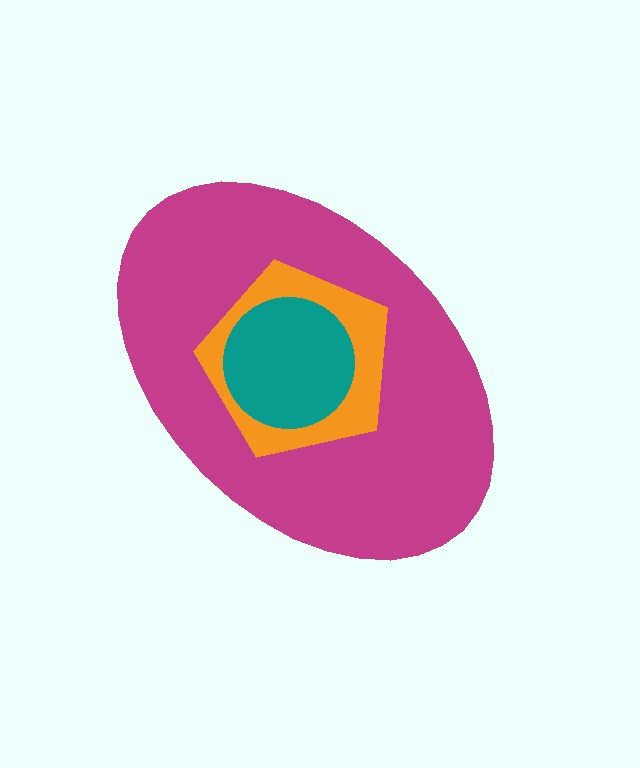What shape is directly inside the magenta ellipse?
The orange pentagon.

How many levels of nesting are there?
3.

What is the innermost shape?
The teal circle.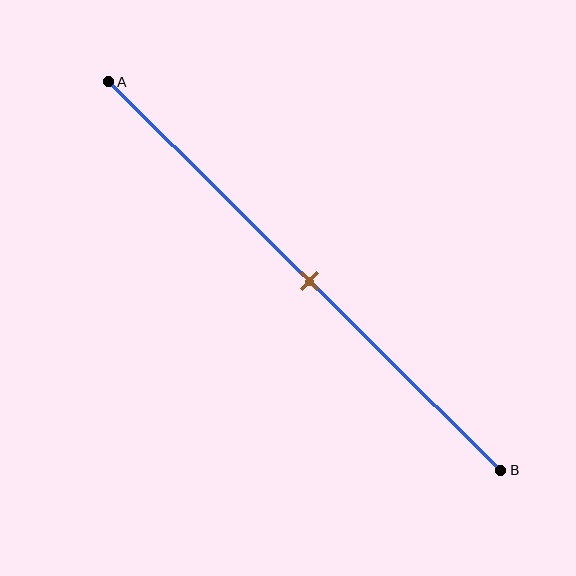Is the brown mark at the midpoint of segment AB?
Yes, the mark is approximately at the midpoint.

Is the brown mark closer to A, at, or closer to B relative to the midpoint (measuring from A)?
The brown mark is approximately at the midpoint of segment AB.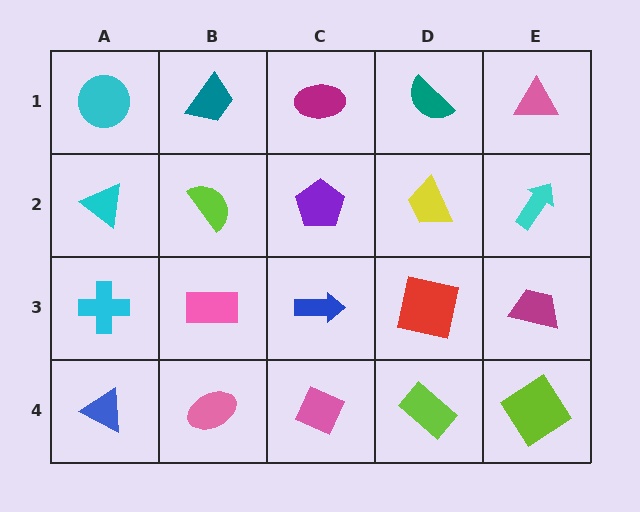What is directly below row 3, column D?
A lime rectangle.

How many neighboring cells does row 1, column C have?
3.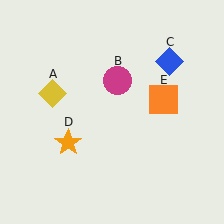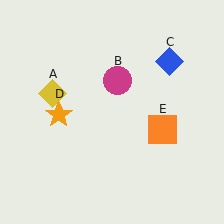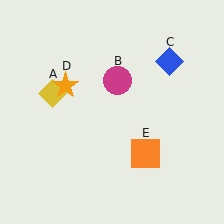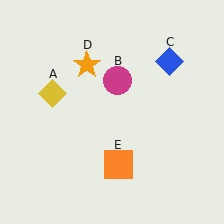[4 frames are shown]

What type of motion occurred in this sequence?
The orange star (object D), orange square (object E) rotated clockwise around the center of the scene.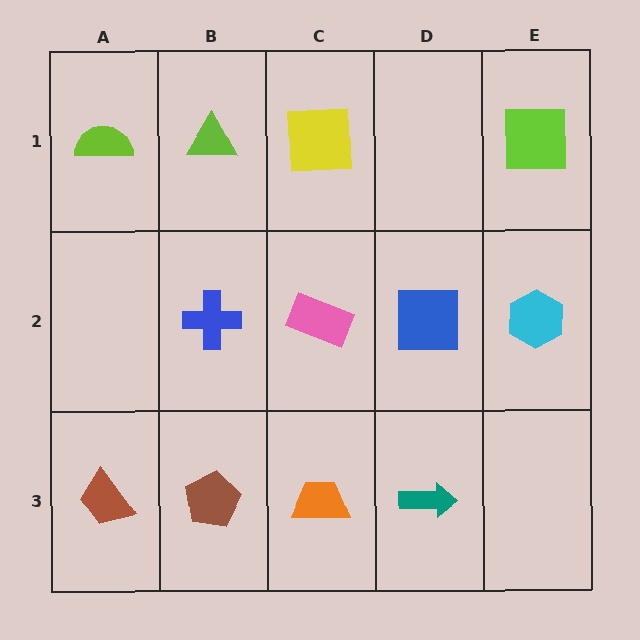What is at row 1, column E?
A lime square.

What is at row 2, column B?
A blue cross.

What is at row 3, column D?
A teal arrow.